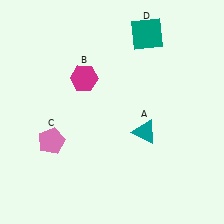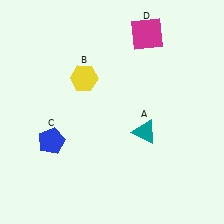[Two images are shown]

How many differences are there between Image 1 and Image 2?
There are 3 differences between the two images.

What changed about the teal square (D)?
In Image 1, D is teal. In Image 2, it changed to magenta.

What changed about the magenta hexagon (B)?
In Image 1, B is magenta. In Image 2, it changed to yellow.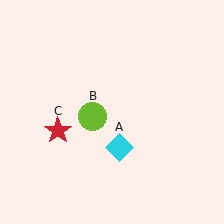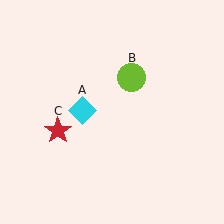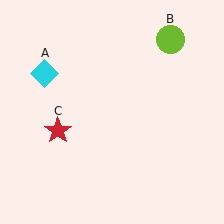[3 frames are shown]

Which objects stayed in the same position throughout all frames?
Red star (object C) remained stationary.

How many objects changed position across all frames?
2 objects changed position: cyan diamond (object A), lime circle (object B).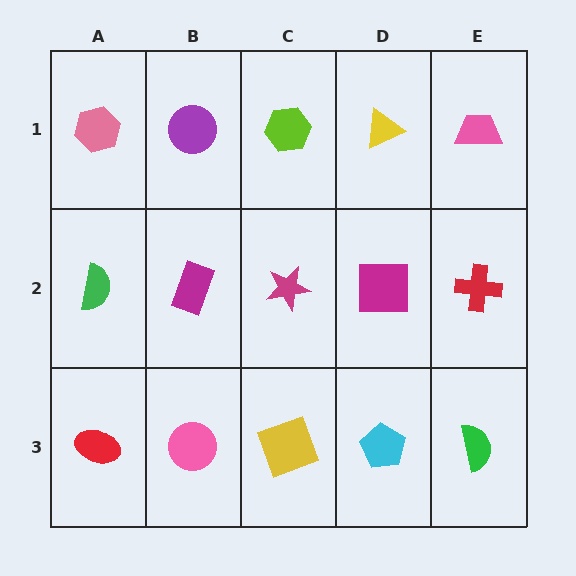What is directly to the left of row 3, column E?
A cyan pentagon.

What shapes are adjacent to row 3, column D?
A magenta square (row 2, column D), a yellow square (row 3, column C), a green semicircle (row 3, column E).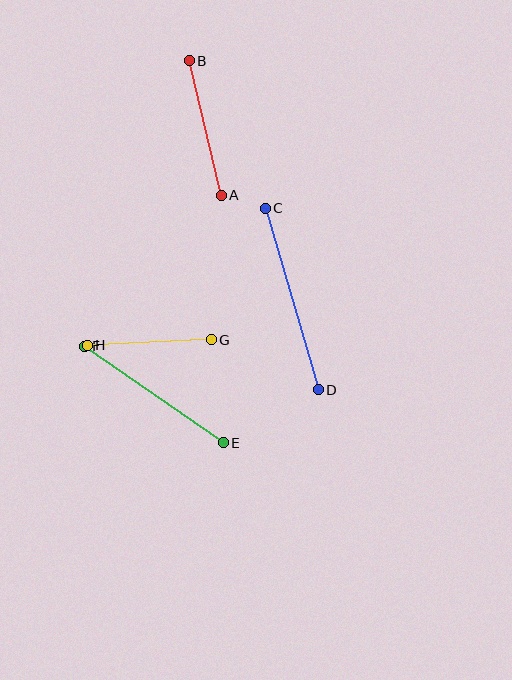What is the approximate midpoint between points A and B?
The midpoint is at approximately (205, 128) pixels.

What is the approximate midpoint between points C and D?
The midpoint is at approximately (292, 299) pixels.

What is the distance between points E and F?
The distance is approximately 170 pixels.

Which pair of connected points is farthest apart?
Points C and D are farthest apart.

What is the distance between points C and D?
The distance is approximately 189 pixels.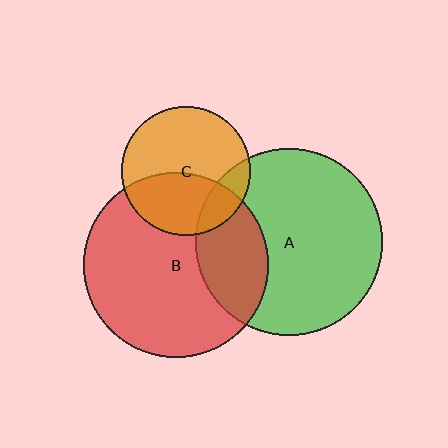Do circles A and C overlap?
Yes.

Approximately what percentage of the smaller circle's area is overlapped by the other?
Approximately 15%.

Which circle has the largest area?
Circle A (green).